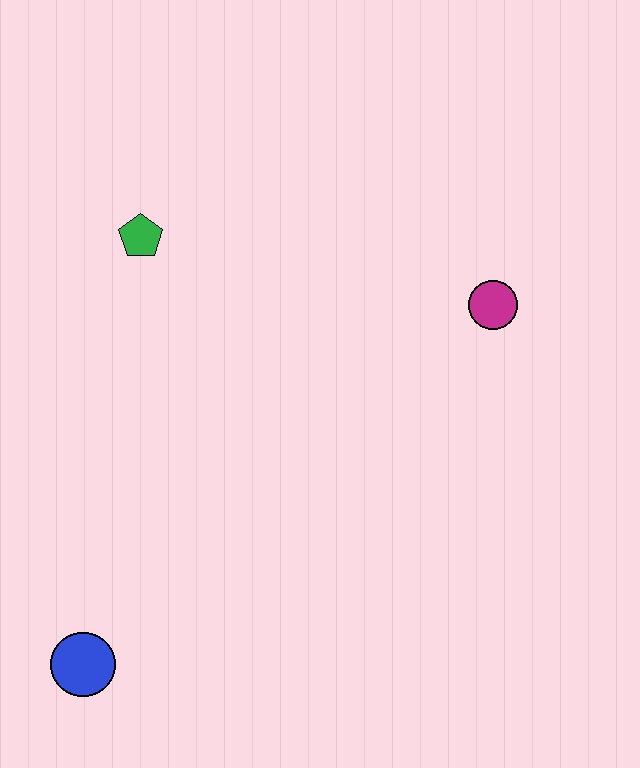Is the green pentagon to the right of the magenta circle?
No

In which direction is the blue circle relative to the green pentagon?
The blue circle is below the green pentagon.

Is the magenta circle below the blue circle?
No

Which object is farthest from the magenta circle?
The blue circle is farthest from the magenta circle.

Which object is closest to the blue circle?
The green pentagon is closest to the blue circle.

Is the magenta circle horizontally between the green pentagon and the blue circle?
No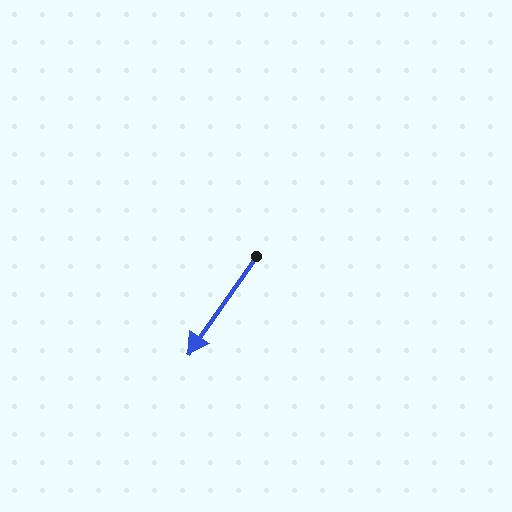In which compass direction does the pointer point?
Southwest.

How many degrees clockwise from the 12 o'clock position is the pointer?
Approximately 215 degrees.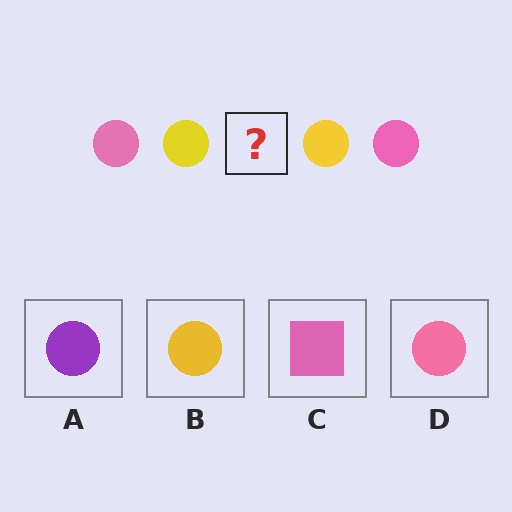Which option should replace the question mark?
Option D.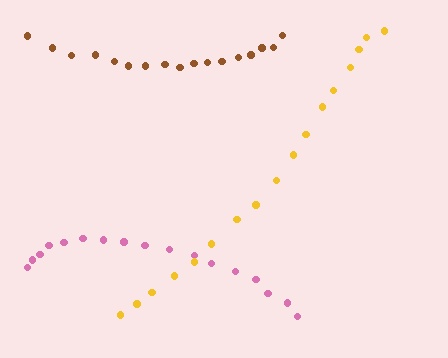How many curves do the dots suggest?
There are 3 distinct paths.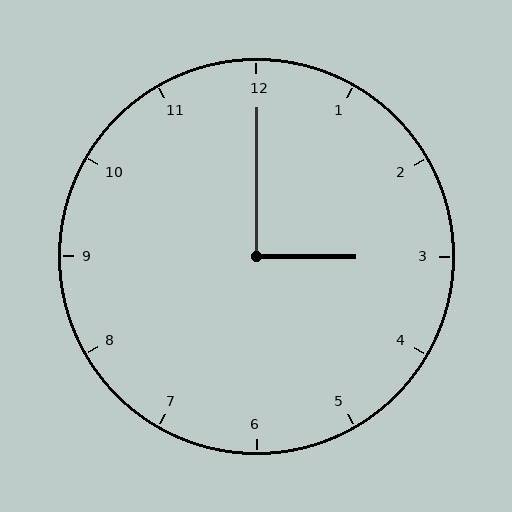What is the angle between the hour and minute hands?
Approximately 90 degrees.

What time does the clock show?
3:00.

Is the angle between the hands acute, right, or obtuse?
It is right.